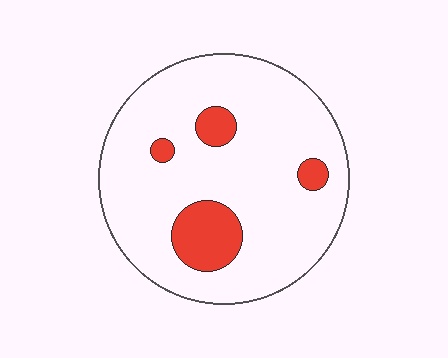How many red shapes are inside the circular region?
4.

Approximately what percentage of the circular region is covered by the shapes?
Approximately 15%.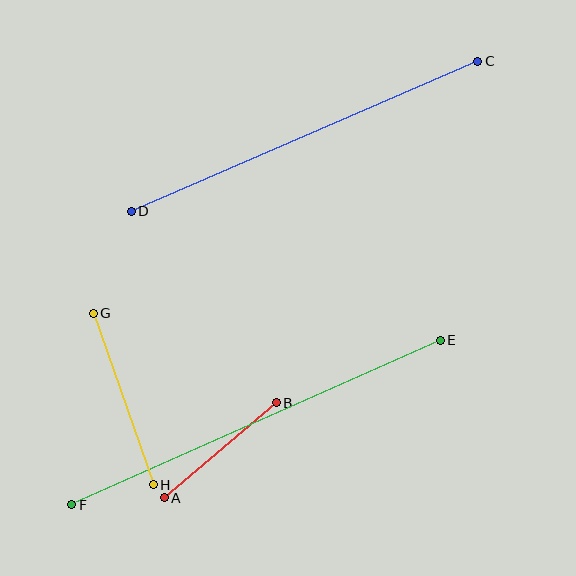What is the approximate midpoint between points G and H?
The midpoint is at approximately (123, 399) pixels.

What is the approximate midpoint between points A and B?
The midpoint is at approximately (220, 450) pixels.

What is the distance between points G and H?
The distance is approximately 182 pixels.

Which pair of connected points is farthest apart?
Points E and F are farthest apart.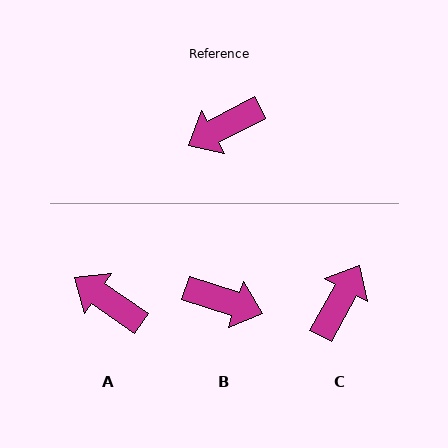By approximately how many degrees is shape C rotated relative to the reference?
Approximately 146 degrees clockwise.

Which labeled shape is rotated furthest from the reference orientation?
C, about 146 degrees away.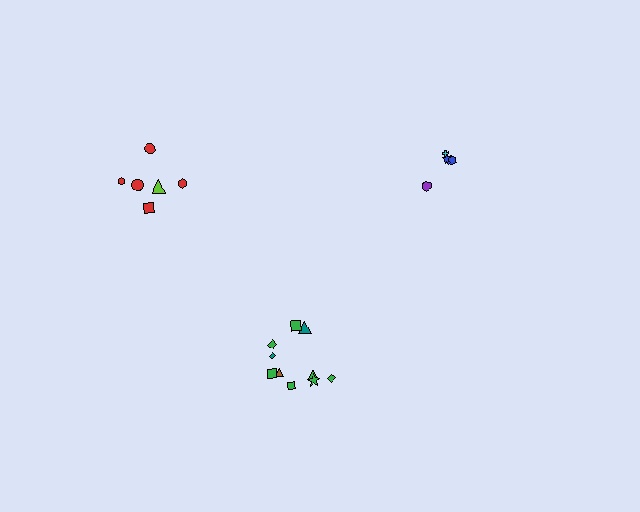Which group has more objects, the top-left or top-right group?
The top-left group.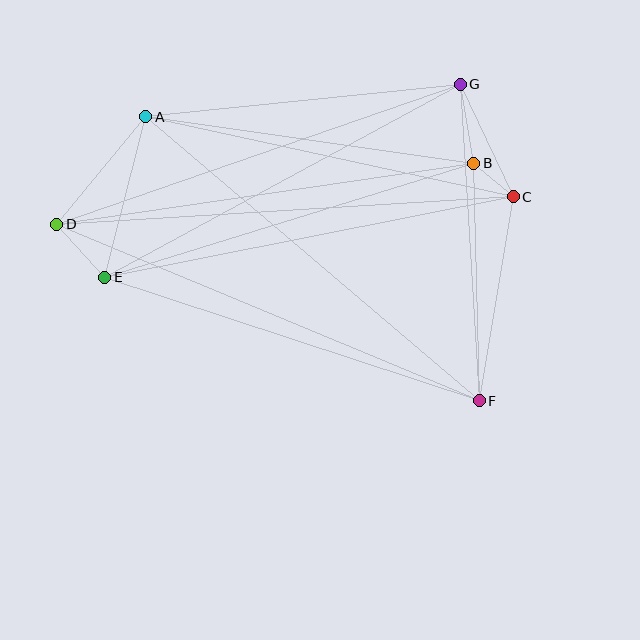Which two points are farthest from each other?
Points D and F are farthest from each other.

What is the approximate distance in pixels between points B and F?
The distance between B and F is approximately 238 pixels.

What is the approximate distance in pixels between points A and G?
The distance between A and G is approximately 316 pixels.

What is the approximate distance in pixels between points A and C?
The distance between A and C is approximately 376 pixels.